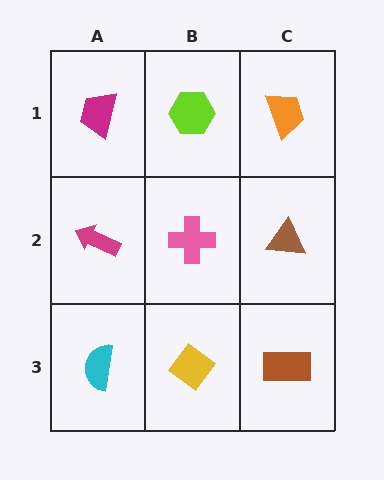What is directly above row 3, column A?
A magenta arrow.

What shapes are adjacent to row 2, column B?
A lime hexagon (row 1, column B), a yellow diamond (row 3, column B), a magenta arrow (row 2, column A), a brown triangle (row 2, column C).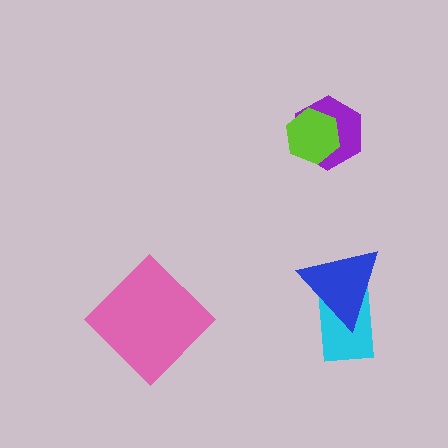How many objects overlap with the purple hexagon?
1 object overlaps with the purple hexagon.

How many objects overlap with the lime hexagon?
1 object overlaps with the lime hexagon.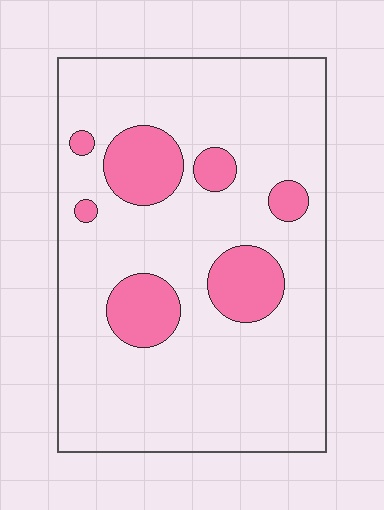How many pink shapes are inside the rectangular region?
7.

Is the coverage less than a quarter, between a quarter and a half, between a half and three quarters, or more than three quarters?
Less than a quarter.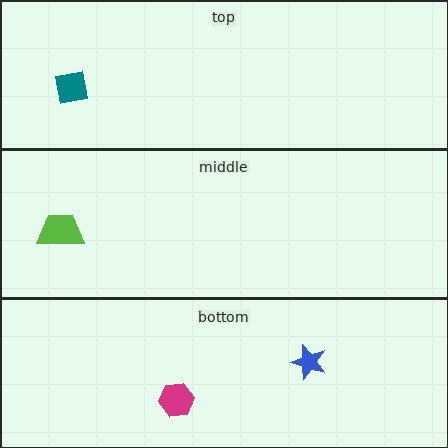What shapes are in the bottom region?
The blue star, the magenta hexagon.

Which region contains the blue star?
The bottom region.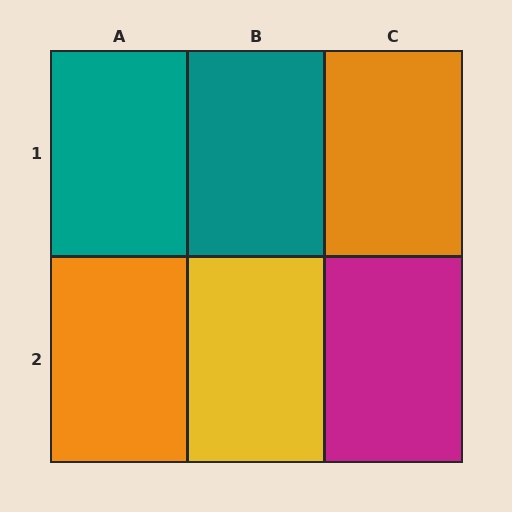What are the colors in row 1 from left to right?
Teal, teal, orange.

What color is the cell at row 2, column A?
Orange.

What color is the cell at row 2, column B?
Yellow.